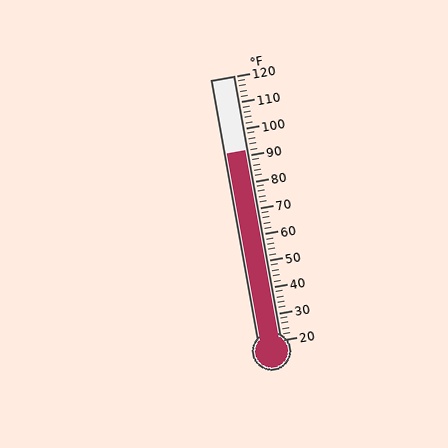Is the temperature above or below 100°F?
The temperature is below 100°F.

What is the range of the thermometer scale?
The thermometer scale ranges from 20°F to 120°F.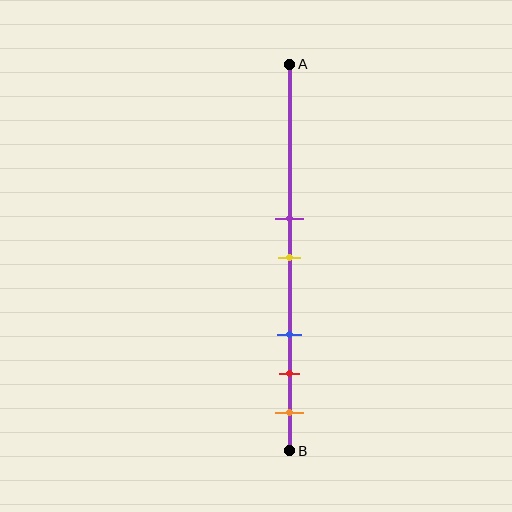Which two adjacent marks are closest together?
The purple and yellow marks are the closest adjacent pair.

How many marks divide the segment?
There are 5 marks dividing the segment.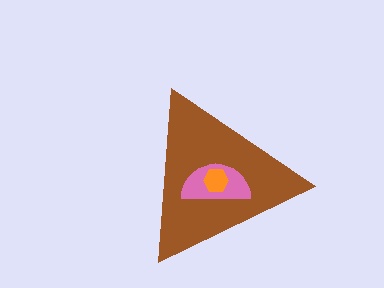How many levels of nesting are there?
3.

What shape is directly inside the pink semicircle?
The orange hexagon.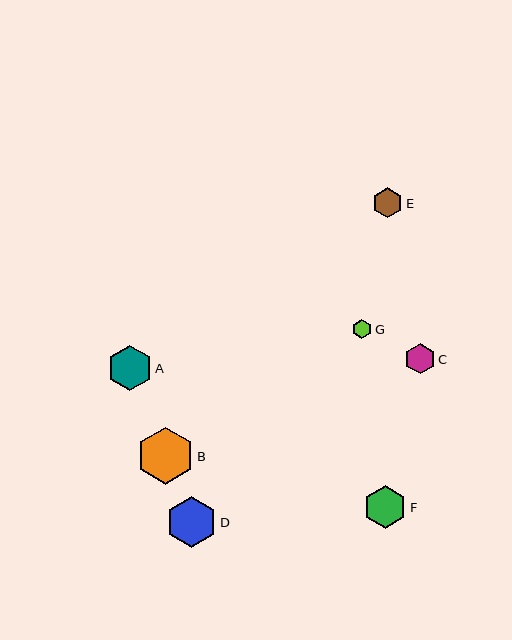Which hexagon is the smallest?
Hexagon G is the smallest with a size of approximately 19 pixels.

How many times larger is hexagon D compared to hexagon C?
Hexagon D is approximately 1.7 times the size of hexagon C.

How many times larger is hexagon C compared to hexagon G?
Hexagon C is approximately 1.6 times the size of hexagon G.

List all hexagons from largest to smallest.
From largest to smallest: B, D, A, F, C, E, G.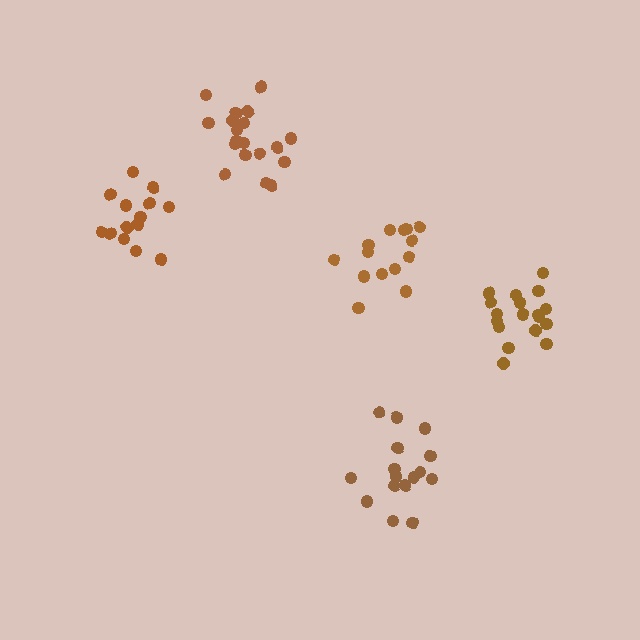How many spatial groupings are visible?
There are 5 spatial groupings.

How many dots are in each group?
Group 1: 19 dots, Group 2: 14 dots, Group 3: 16 dots, Group 4: 14 dots, Group 5: 18 dots (81 total).